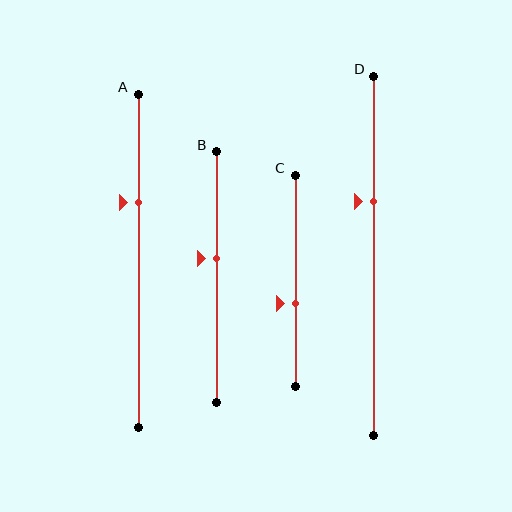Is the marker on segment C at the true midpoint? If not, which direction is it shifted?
No, the marker on segment C is shifted downward by about 11% of the segment length.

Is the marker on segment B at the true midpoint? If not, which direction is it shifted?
No, the marker on segment B is shifted upward by about 7% of the segment length.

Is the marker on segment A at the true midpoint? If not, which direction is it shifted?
No, the marker on segment A is shifted upward by about 18% of the segment length.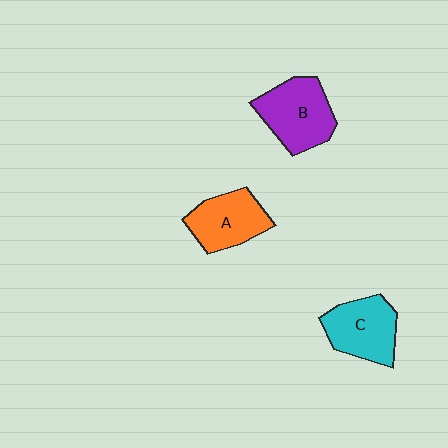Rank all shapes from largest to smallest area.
From largest to smallest: B (purple), C (cyan), A (orange).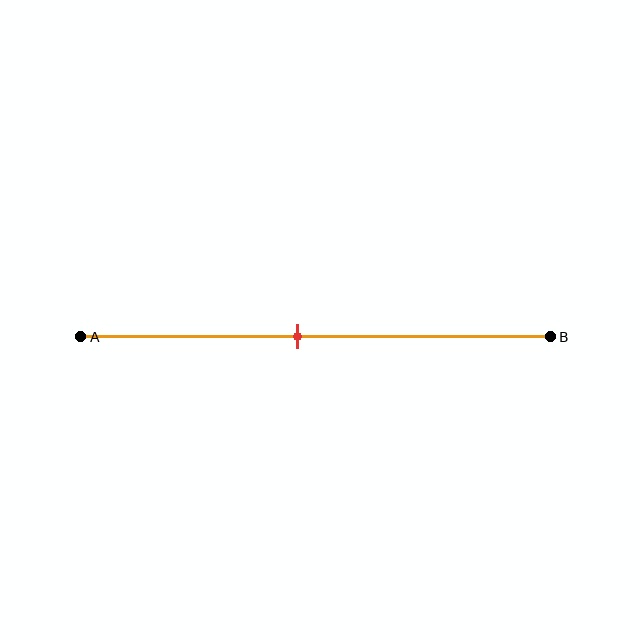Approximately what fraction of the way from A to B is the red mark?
The red mark is approximately 45% of the way from A to B.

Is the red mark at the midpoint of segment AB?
No, the mark is at about 45% from A, not at the 50% midpoint.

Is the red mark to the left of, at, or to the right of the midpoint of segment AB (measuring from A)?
The red mark is to the left of the midpoint of segment AB.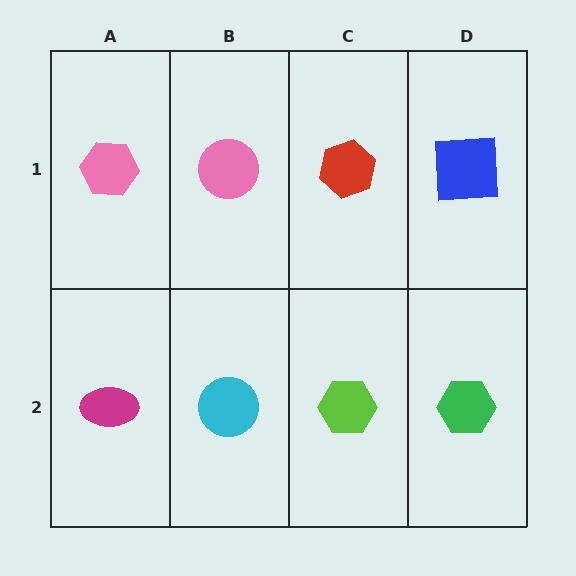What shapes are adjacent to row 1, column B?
A cyan circle (row 2, column B), a pink hexagon (row 1, column A), a red hexagon (row 1, column C).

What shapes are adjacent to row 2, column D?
A blue square (row 1, column D), a lime hexagon (row 2, column C).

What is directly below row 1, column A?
A magenta ellipse.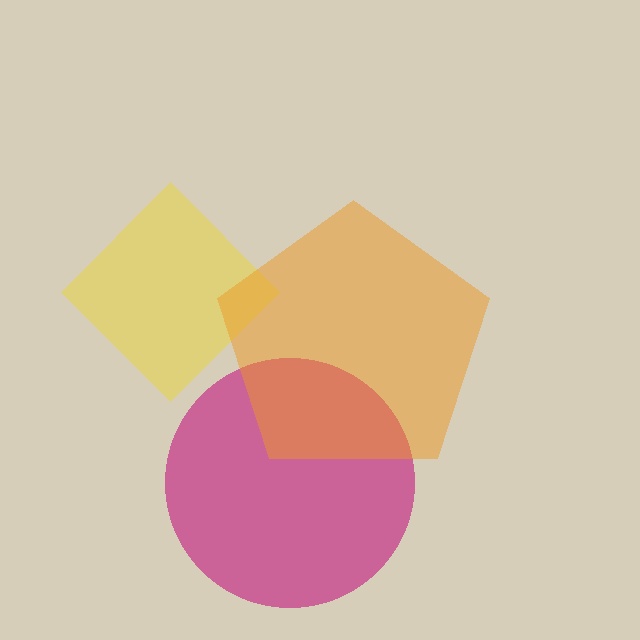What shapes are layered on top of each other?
The layered shapes are: a yellow diamond, a magenta circle, an orange pentagon.